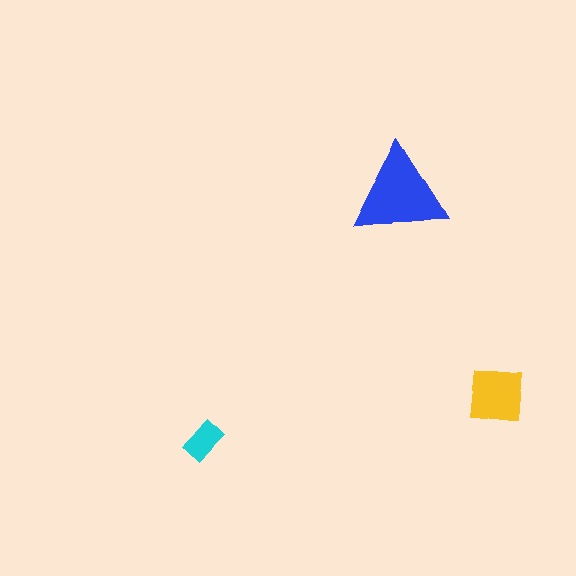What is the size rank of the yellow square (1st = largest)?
2nd.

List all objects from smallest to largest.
The cyan rectangle, the yellow square, the blue triangle.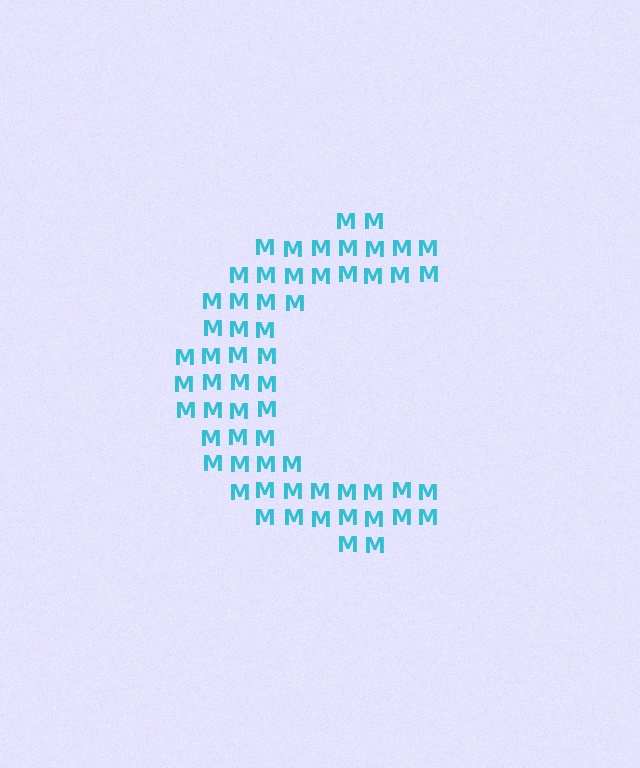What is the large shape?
The large shape is the letter C.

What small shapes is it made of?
It is made of small letter M's.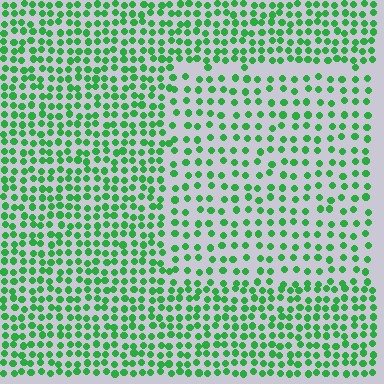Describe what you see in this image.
The image contains small green elements arranged at two different densities. A rectangle-shaped region is visible where the elements are less densely packed than the surrounding area.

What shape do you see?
I see a rectangle.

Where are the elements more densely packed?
The elements are more densely packed outside the rectangle boundary.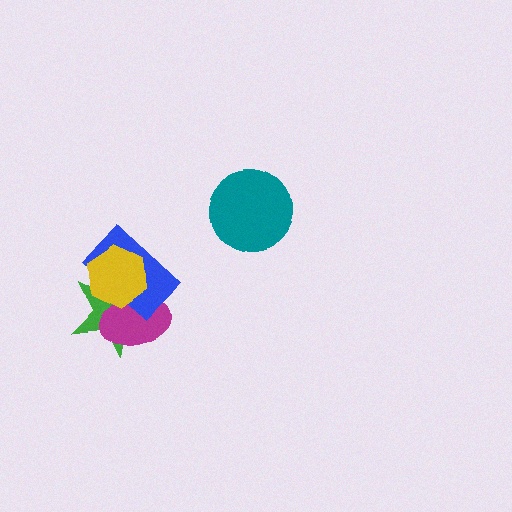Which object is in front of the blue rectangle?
The yellow hexagon is in front of the blue rectangle.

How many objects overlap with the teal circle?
0 objects overlap with the teal circle.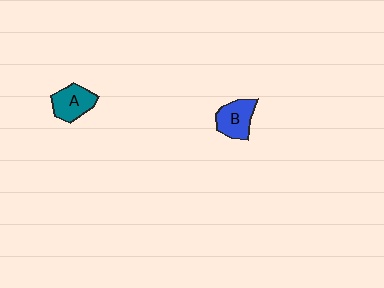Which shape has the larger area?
Shape B (blue).